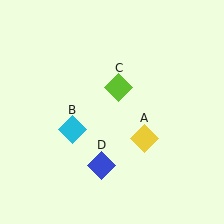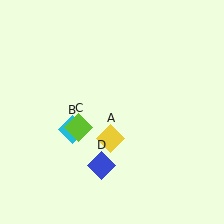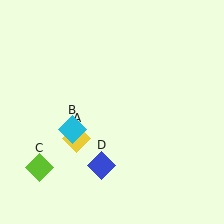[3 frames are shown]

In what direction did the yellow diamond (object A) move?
The yellow diamond (object A) moved left.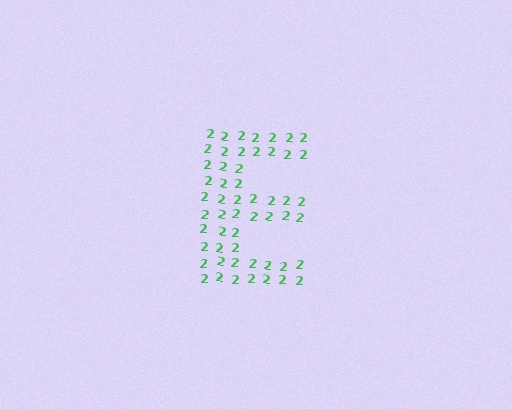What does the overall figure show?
The overall figure shows the letter E.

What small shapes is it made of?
It is made of small digit 2's.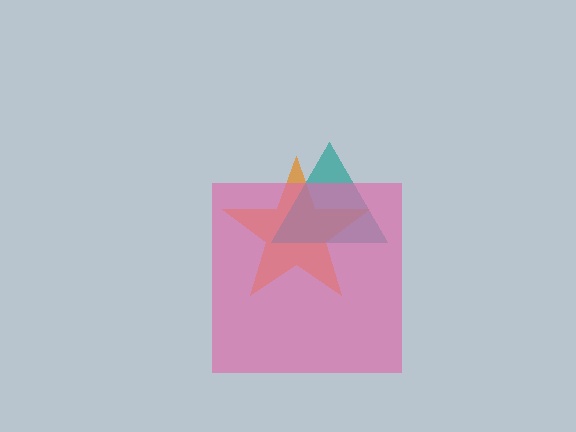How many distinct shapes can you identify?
There are 3 distinct shapes: an orange star, a teal triangle, a pink square.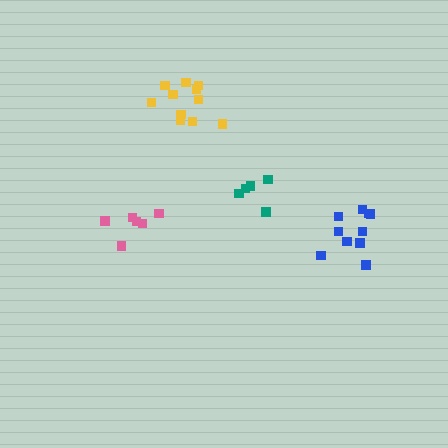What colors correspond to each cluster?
The clusters are colored: pink, yellow, blue, teal.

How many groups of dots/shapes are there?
There are 4 groups.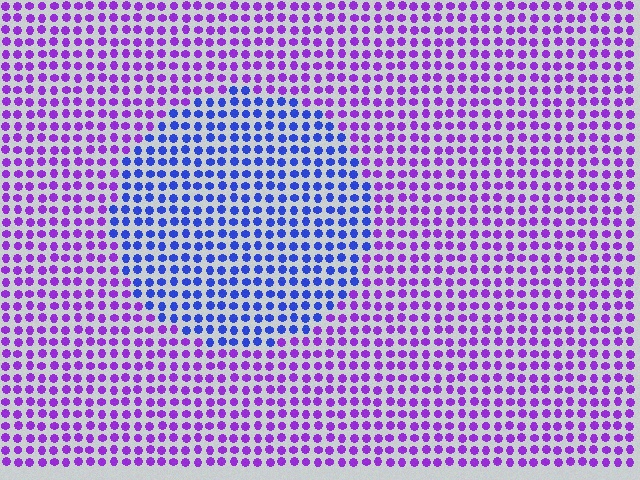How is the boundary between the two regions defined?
The boundary is defined purely by a slight shift in hue (about 47 degrees). Spacing, size, and orientation are identical on both sides.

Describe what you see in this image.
The image is filled with small purple elements in a uniform arrangement. A circle-shaped region is visible where the elements are tinted to a slightly different hue, forming a subtle color boundary.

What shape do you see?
I see a circle.